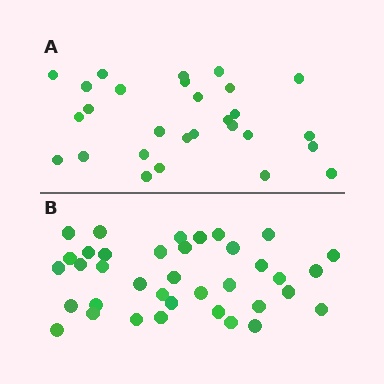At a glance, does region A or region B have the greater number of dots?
Region B (the bottom region) has more dots.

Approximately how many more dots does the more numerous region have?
Region B has roughly 8 or so more dots than region A.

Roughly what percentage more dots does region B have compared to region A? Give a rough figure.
About 30% more.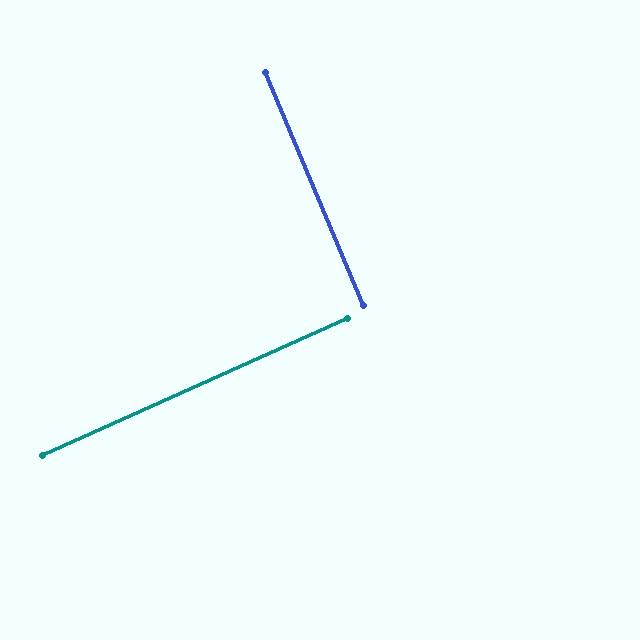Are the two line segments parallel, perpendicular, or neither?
Perpendicular — they meet at approximately 89°.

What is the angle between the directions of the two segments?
Approximately 89 degrees.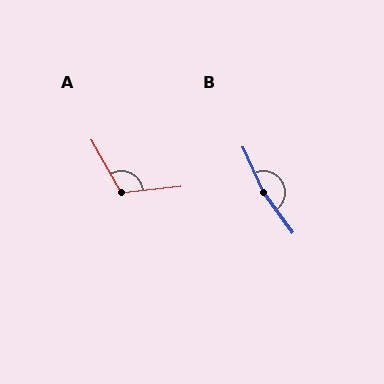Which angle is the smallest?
A, at approximately 113 degrees.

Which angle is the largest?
B, at approximately 168 degrees.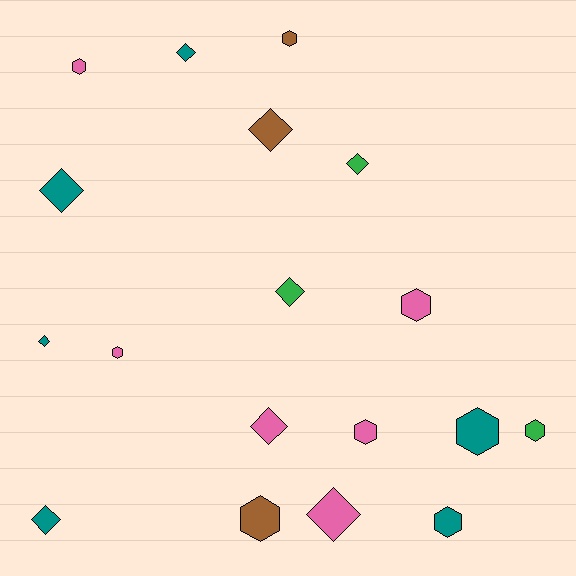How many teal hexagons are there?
There are 2 teal hexagons.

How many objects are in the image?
There are 18 objects.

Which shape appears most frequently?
Diamond, with 9 objects.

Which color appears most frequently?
Teal, with 6 objects.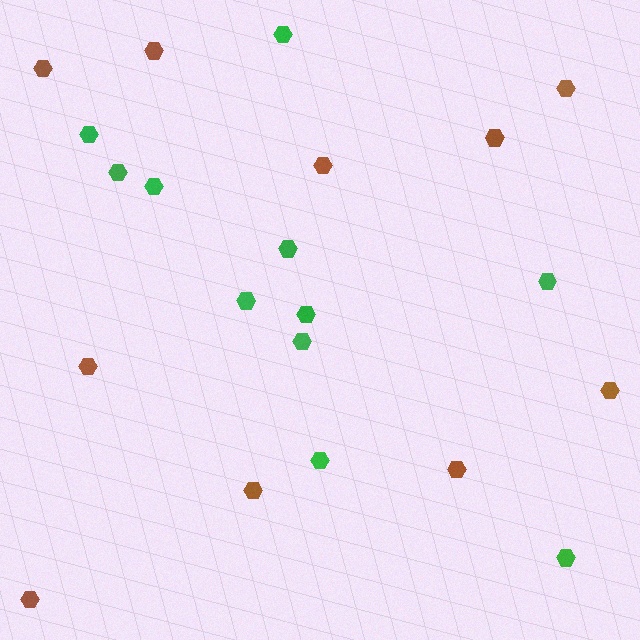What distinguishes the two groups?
There are 2 groups: one group of brown hexagons (10) and one group of green hexagons (11).